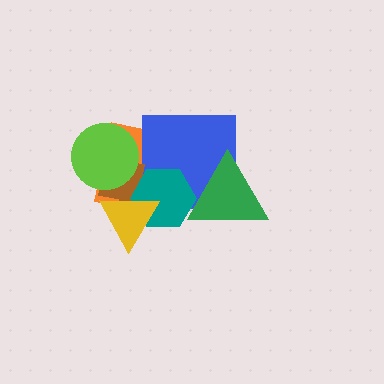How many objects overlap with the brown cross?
5 objects overlap with the brown cross.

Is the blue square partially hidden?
Yes, it is partially covered by another shape.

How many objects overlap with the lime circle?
2 objects overlap with the lime circle.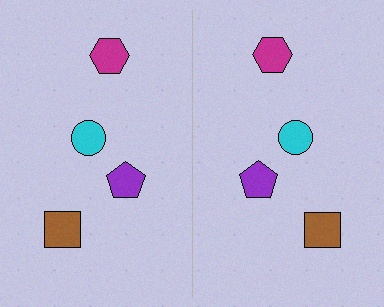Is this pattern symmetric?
Yes, this pattern has bilateral (reflection) symmetry.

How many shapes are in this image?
There are 8 shapes in this image.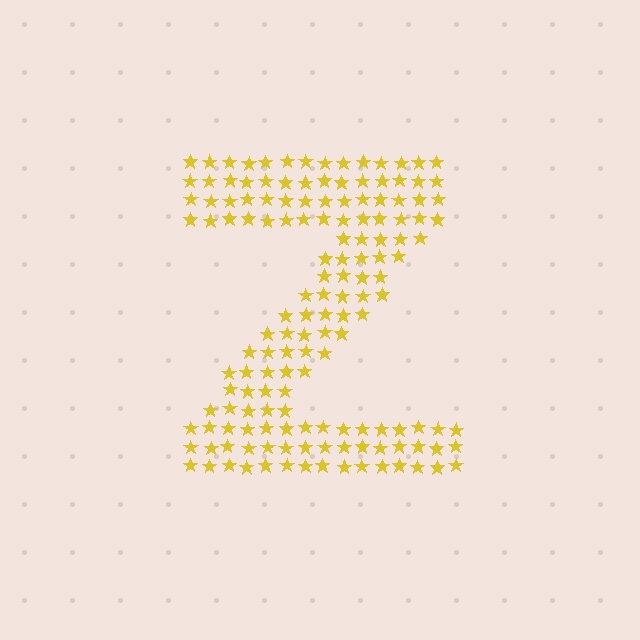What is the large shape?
The large shape is the letter Z.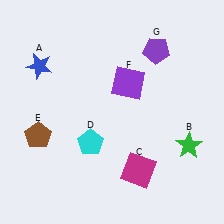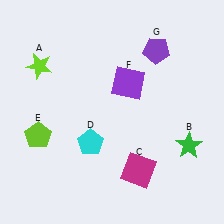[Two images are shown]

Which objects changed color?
A changed from blue to lime. E changed from brown to lime.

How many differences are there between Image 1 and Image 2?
There are 2 differences between the two images.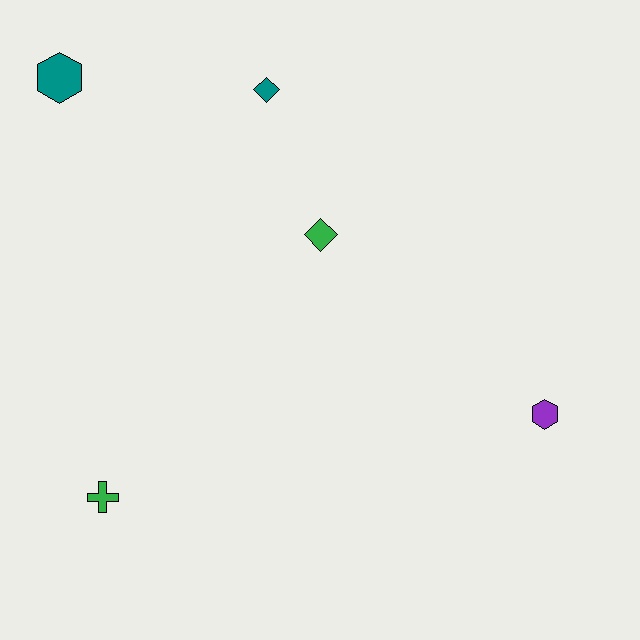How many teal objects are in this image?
There are 2 teal objects.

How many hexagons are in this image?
There are 2 hexagons.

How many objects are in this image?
There are 5 objects.